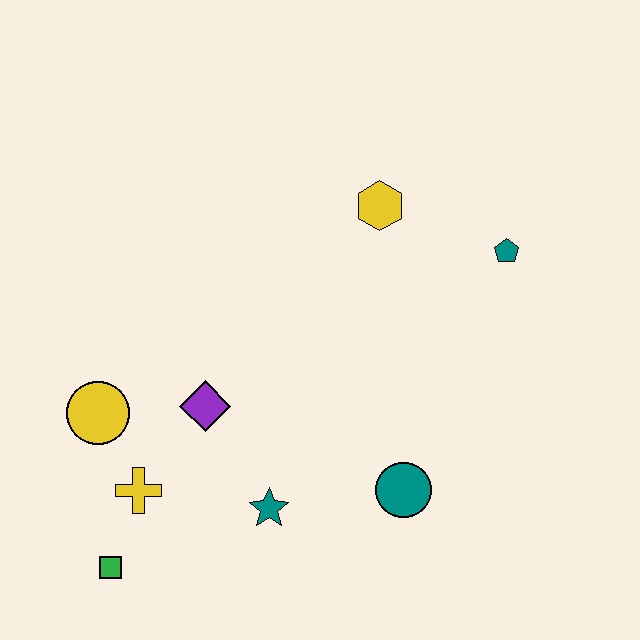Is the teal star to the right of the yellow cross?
Yes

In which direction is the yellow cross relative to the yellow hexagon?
The yellow cross is below the yellow hexagon.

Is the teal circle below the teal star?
No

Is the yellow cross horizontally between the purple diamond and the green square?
Yes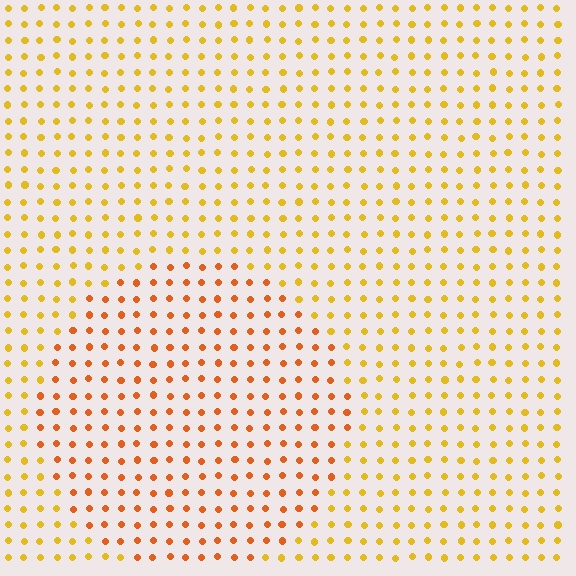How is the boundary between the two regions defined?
The boundary is defined purely by a slight shift in hue (about 28 degrees). Spacing, size, and orientation are identical on both sides.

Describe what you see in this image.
The image is filled with small yellow elements in a uniform arrangement. A circle-shaped region is visible where the elements are tinted to a slightly different hue, forming a subtle color boundary.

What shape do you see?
I see a circle.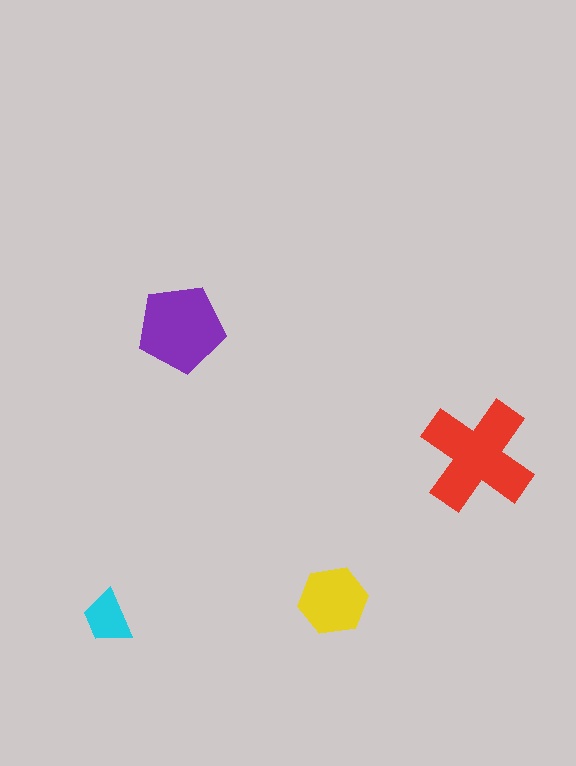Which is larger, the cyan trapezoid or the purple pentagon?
The purple pentagon.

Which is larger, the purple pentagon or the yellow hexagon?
The purple pentagon.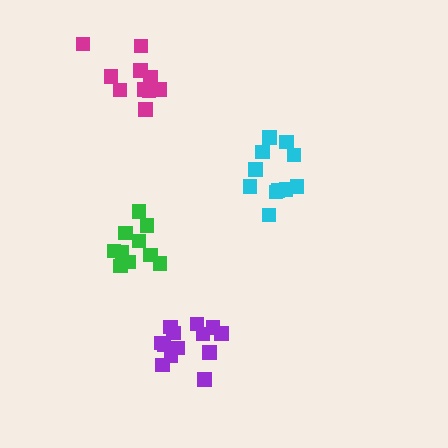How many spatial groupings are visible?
There are 4 spatial groupings.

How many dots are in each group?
Group 1: 13 dots, Group 2: 11 dots, Group 3: 10 dots, Group 4: 10 dots (44 total).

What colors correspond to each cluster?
The clusters are colored: purple, cyan, magenta, green.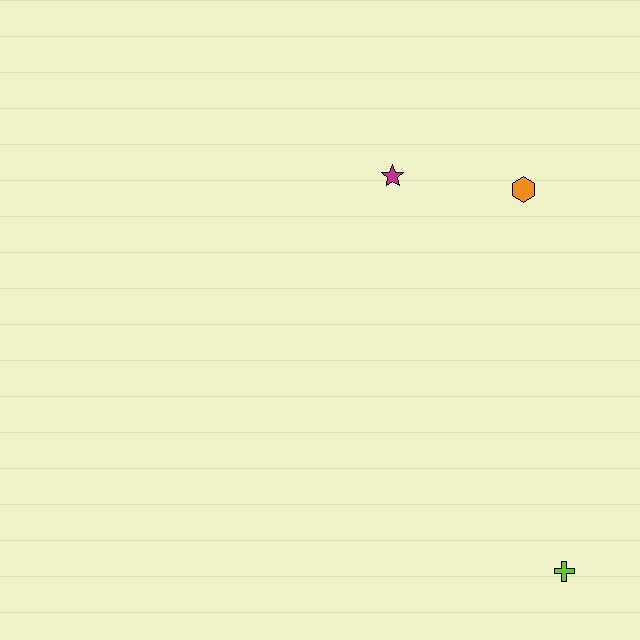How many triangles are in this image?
There are no triangles.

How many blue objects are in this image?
There are no blue objects.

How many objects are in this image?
There are 3 objects.